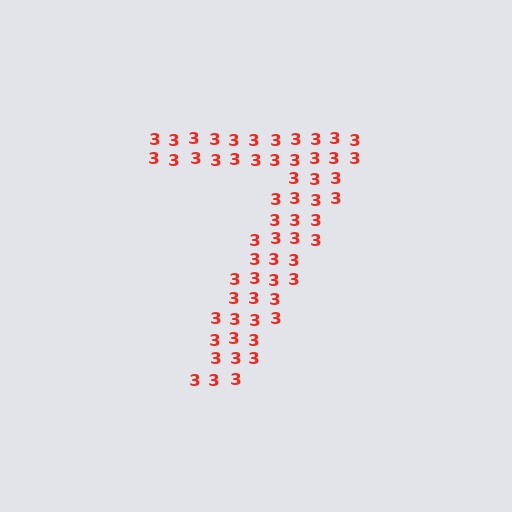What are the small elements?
The small elements are digit 3's.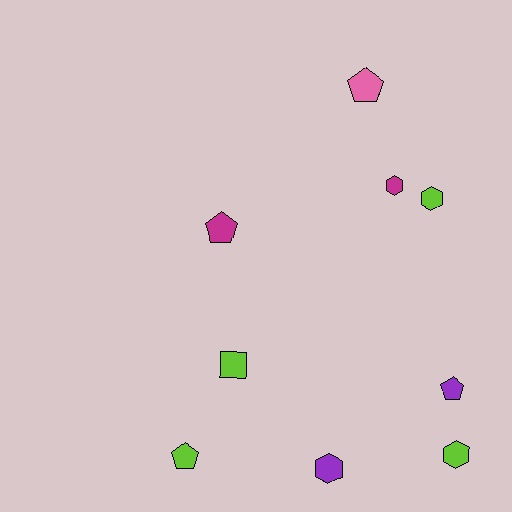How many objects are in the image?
There are 9 objects.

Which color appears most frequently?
Lime, with 4 objects.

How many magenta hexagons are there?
There is 1 magenta hexagon.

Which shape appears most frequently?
Hexagon, with 4 objects.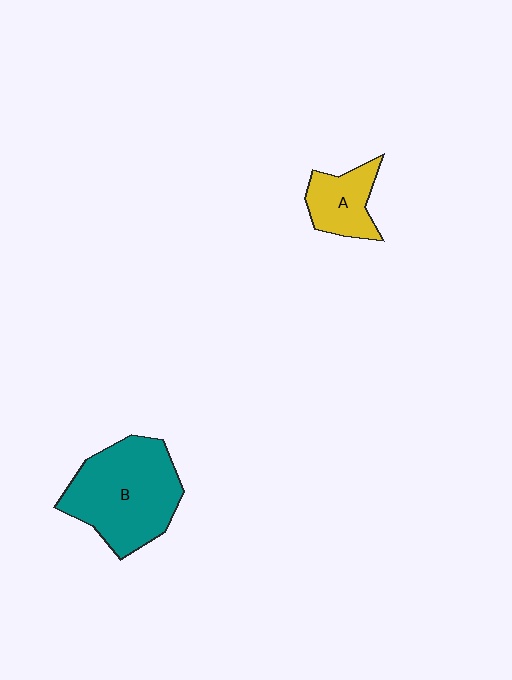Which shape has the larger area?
Shape B (teal).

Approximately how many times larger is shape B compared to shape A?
Approximately 2.3 times.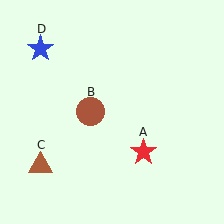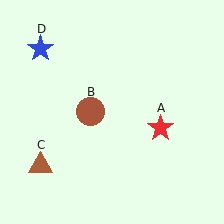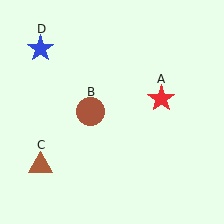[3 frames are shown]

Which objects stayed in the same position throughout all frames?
Brown circle (object B) and brown triangle (object C) and blue star (object D) remained stationary.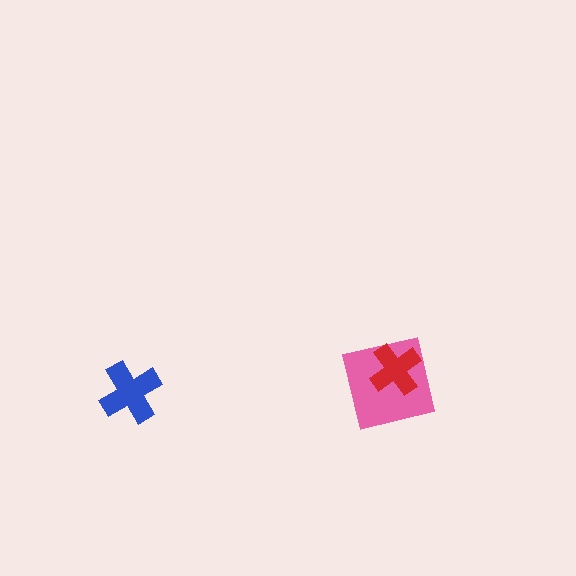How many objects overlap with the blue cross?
0 objects overlap with the blue cross.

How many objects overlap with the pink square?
1 object overlaps with the pink square.